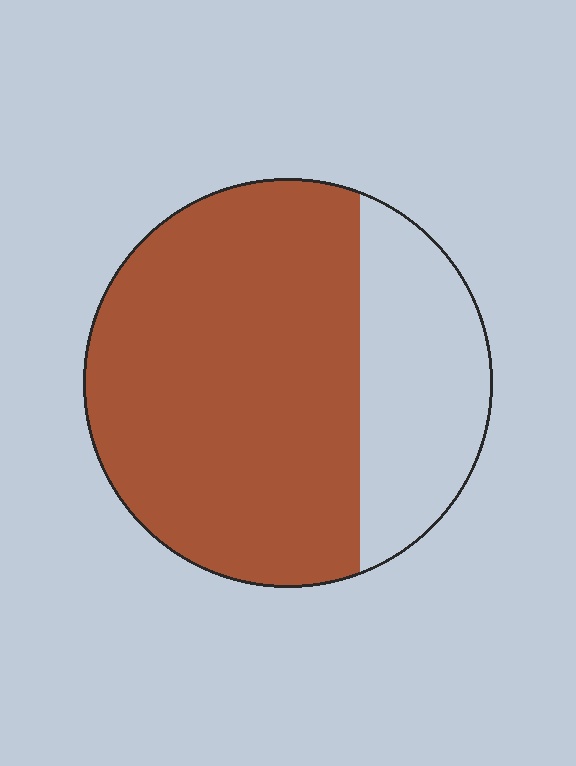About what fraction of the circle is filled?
About three quarters (3/4).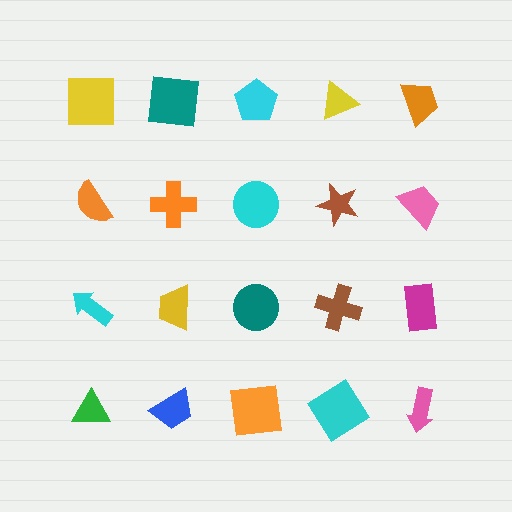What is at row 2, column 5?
A pink trapezoid.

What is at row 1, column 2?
A teal square.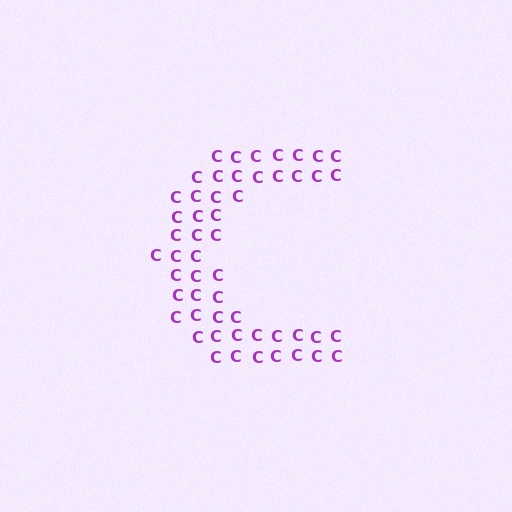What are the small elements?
The small elements are letter C's.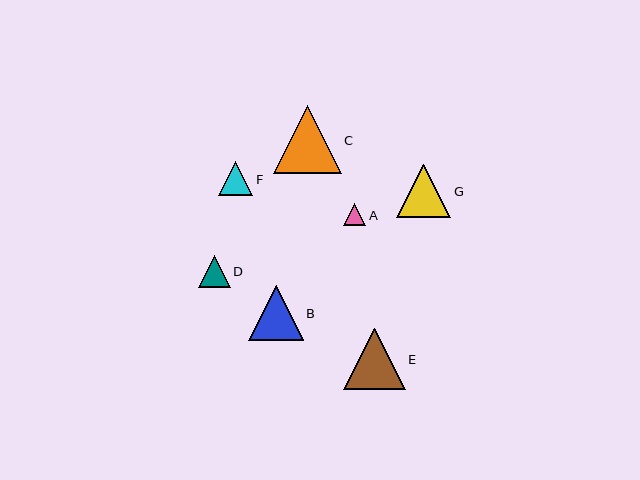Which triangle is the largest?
Triangle C is the largest with a size of approximately 67 pixels.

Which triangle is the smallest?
Triangle A is the smallest with a size of approximately 22 pixels.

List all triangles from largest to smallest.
From largest to smallest: C, E, B, G, F, D, A.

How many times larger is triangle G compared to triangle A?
Triangle G is approximately 2.4 times the size of triangle A.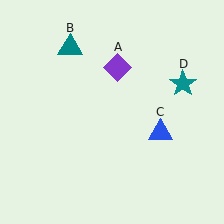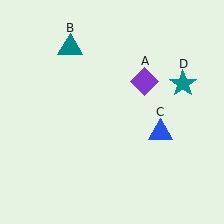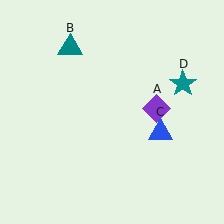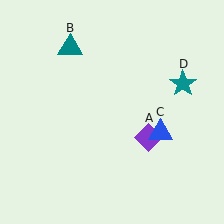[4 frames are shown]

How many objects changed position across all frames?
1 object changed position: purple diamond (object A).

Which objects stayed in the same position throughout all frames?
Teal triangle (object B) and blue triangle (object C) and teal star (object D) remained stationary.